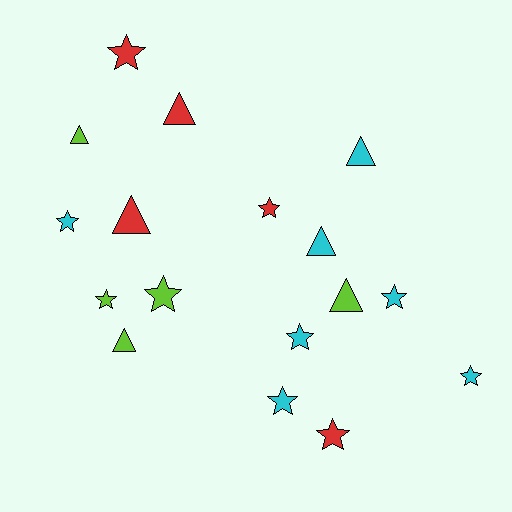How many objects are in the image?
There are 17 objects.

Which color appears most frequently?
Cyan, with 7 objects.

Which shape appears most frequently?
Star, with 10 objects.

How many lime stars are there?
There are 2 lime stars.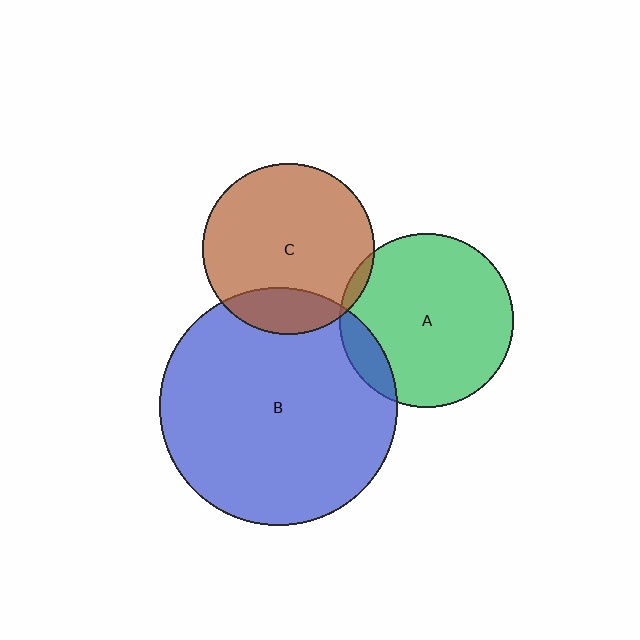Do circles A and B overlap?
Yes.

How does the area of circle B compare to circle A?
Approximately 1.9 times.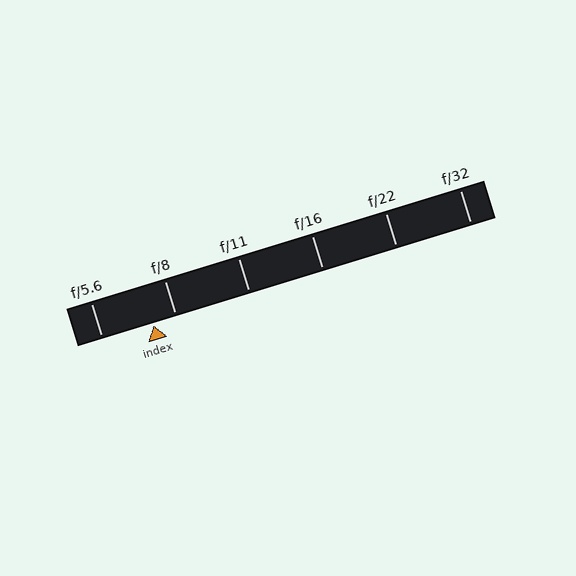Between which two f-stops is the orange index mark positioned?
The index mark is between f/5.6 and f/8.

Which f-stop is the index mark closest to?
The index mark is closest to f/8.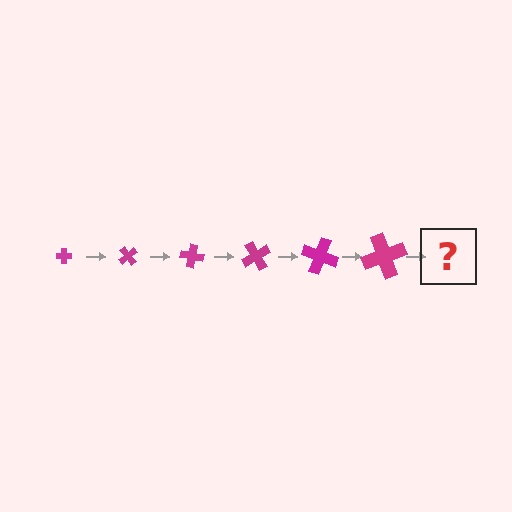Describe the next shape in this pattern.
It should be a cross, larger than the previous one and rotated 300 degrees from the start.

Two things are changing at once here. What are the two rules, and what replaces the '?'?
The two rules are that the cross grows larger each step and it rotates 50 degrees each step. The '?' should be a cross, larger than the previous one and rotated 300 degrees from the start.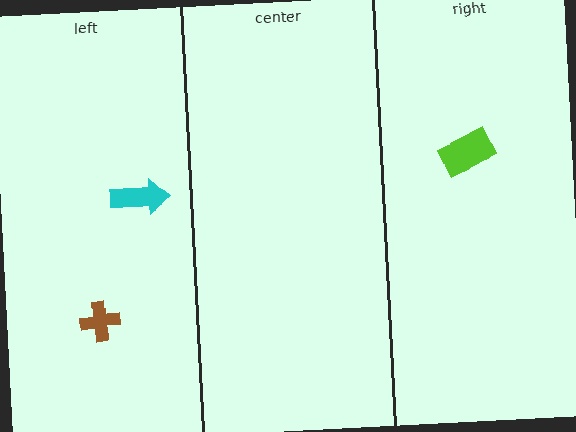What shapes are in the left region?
The cyan arrow, the brown cross.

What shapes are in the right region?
The lime rectangle.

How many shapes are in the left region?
2.